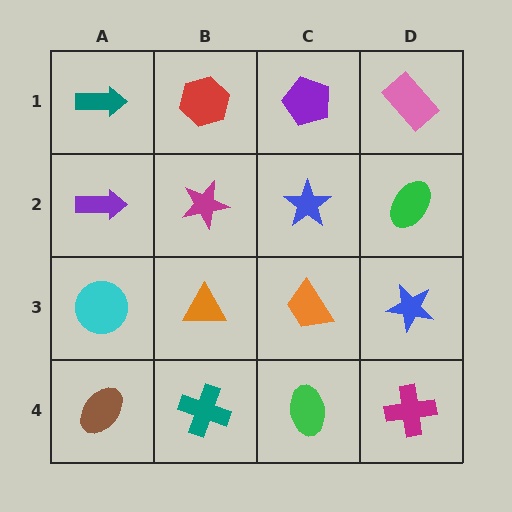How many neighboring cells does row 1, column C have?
3.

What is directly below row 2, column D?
A blue star.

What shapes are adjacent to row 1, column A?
A purple arrow (row 2, column A), a red hexagon (row 1, column B).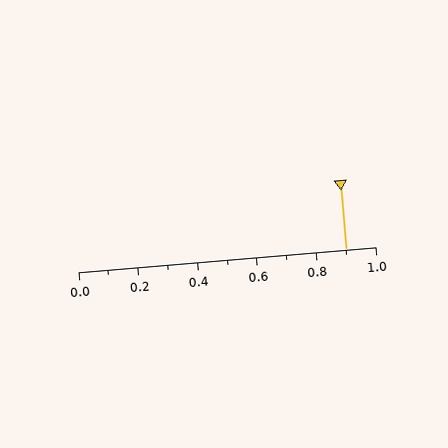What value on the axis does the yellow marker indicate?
The marker indicates approximately 0.9.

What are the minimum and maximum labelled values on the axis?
The axis runs from 0.0 to 1.0.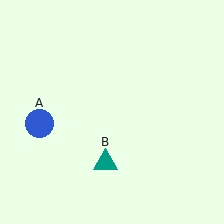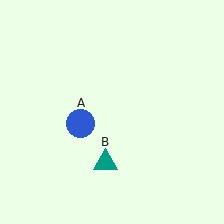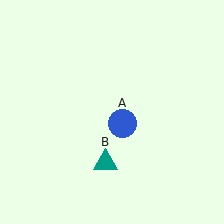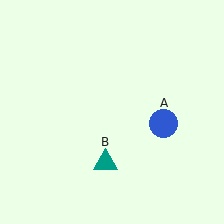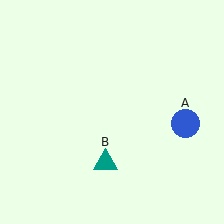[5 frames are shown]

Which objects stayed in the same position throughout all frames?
Teal triangle (object B) remained stationary.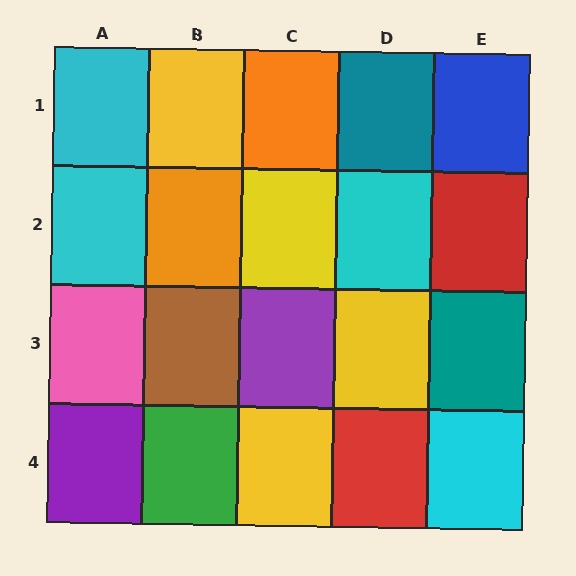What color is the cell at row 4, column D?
Red.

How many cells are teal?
2 cells are teal.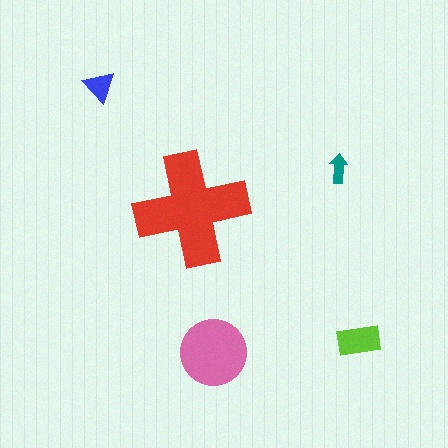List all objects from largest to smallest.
The red cross, the pink circle, the lime rectangle, the blue triangle, the teal arrow.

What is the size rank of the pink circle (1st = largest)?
2nd.